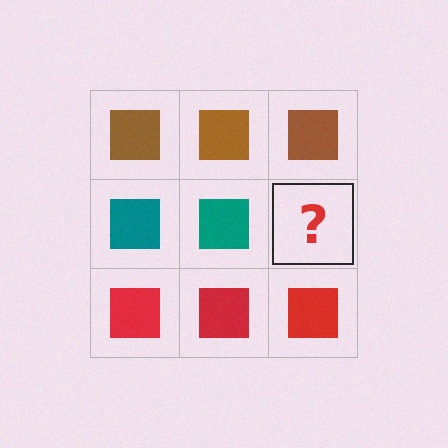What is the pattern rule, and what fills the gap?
The rule is that each row has a consistent color. The gap should be filled with a teal square.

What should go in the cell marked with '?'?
The missing cell should contain a teal square.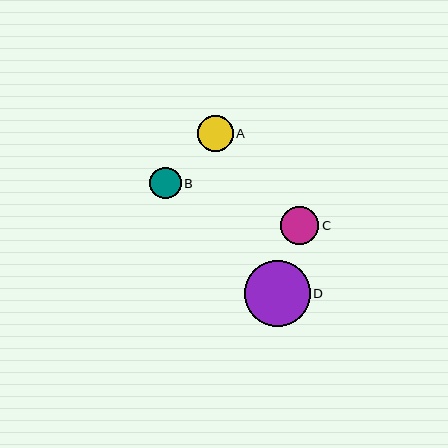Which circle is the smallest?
Circle B is the smallest with a size of approximately 31 pixels.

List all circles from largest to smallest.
From largest to smallest: D, C, A, B.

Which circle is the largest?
Circle D is the largest with a size of approximately 66 pixels.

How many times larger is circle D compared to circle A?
Circle D is approximately 1.8 times the size of circle A.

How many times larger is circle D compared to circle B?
Circle D is approximately 2.1 times the size of circle B.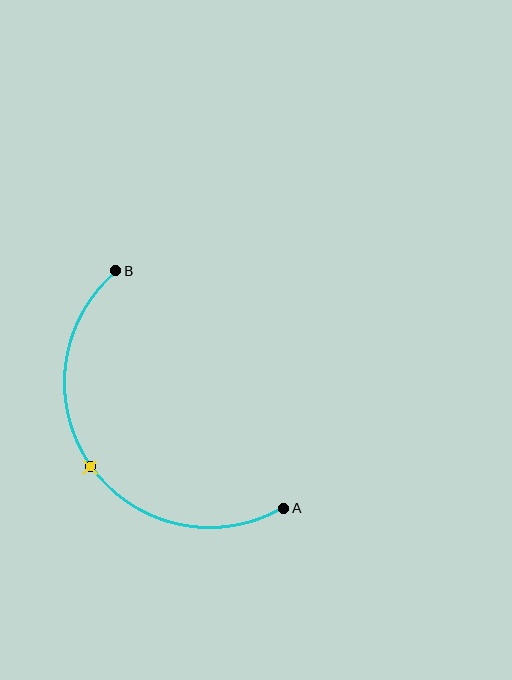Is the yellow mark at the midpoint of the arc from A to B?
Yes. The yellow mark lies on the arc at equal arc-length from both A and B — it is the arc midpoint.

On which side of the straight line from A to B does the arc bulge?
The arc bulges below and to the left of the straight line connecting A and B.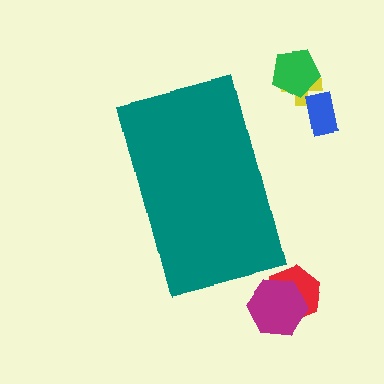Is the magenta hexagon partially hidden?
No, the magenta hexagon is fully visible.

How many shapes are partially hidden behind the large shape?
0 shapes are partially hidden.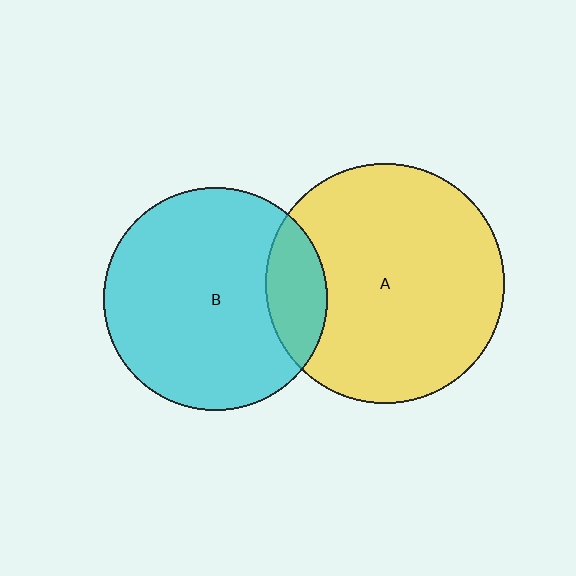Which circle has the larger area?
Circle A (yellow).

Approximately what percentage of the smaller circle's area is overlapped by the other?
Approximately 15%.